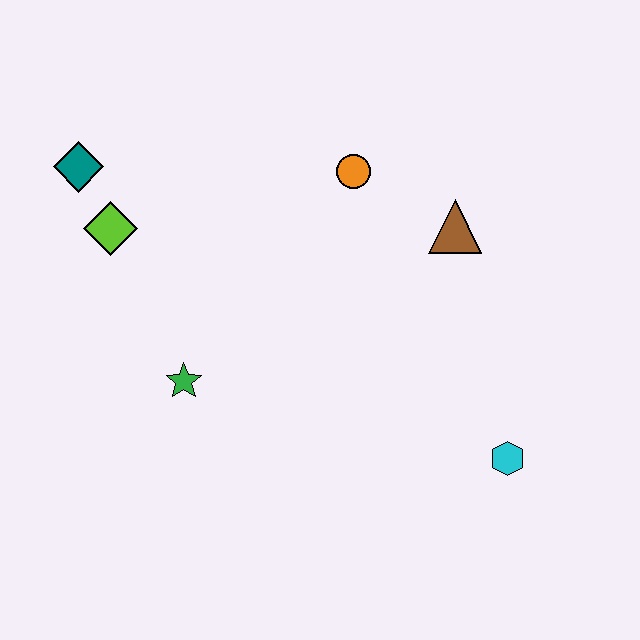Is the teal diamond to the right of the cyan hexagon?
No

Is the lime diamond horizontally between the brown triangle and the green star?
No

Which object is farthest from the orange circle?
The cyan hexagon is farthest from the orange circle.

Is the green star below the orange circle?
Yes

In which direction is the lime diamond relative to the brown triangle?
The lime diamond is to the left of the brown triangle.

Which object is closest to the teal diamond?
The lime diamond is closest to the teal diamond.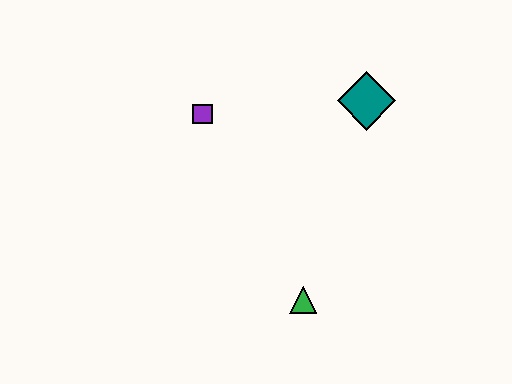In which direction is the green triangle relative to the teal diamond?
The green triangle is below the teal diamond.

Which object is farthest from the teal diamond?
The green triangle is farthest from the teal diamond.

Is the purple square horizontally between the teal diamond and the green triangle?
No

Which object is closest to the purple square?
The teal diamond is closest to the purple square.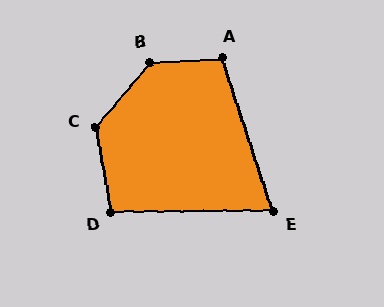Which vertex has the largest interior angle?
B, at approximately 134 degrees.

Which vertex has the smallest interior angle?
E, at approximately 72 degrees.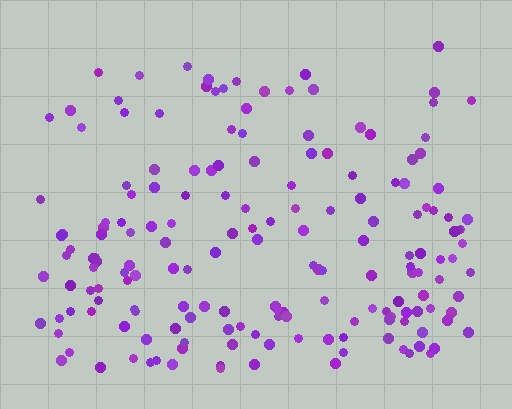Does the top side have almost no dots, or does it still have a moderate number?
Still a moderate number, just noticeably fewer than the bottom.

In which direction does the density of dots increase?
From top to bottom, with the bottom side densest.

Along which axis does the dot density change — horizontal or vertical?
Vertical.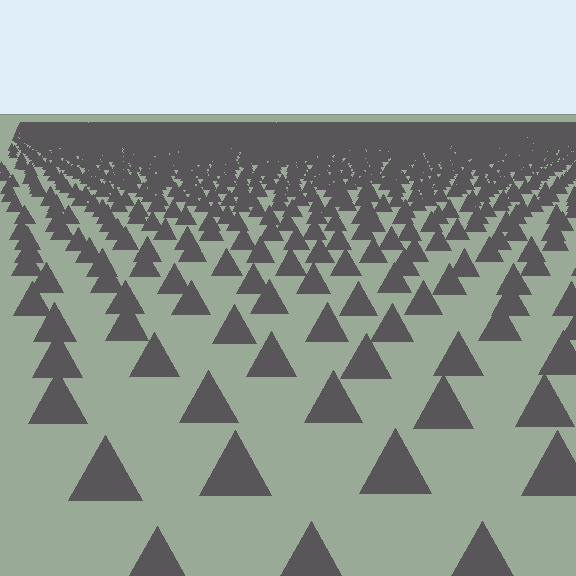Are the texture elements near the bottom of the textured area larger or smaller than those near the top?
Larger. Near the bottom, elements are closer to the viewer and appear at a bigger on-screen size.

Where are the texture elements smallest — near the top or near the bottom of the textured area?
Near the top.